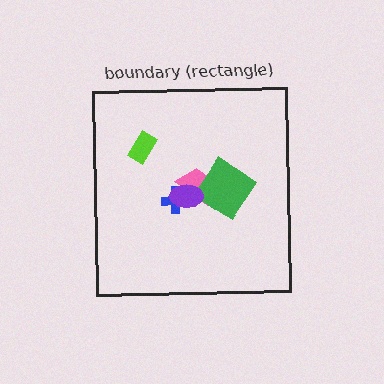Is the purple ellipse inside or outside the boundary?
Inside.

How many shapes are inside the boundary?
5 inside, 0 outside.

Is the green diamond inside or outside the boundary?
Inside.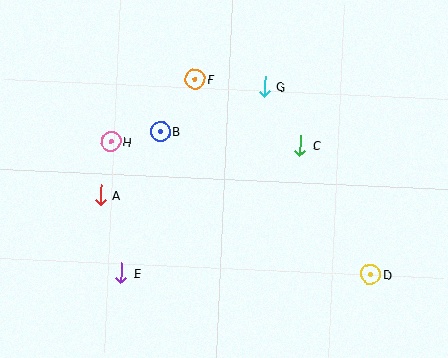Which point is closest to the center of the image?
Point B at (160, 131) is closest to the center.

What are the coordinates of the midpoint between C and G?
The midpoint between C and G is at (282, 116).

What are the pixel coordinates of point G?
Point G is at (264, 86).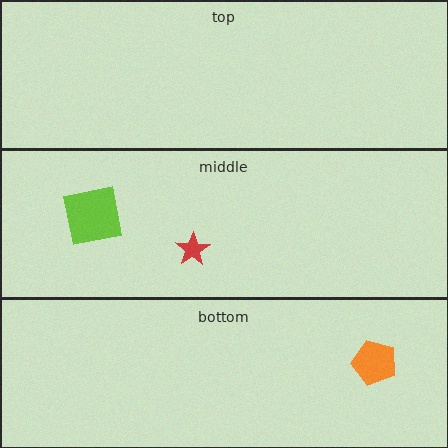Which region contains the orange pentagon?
The bottom region.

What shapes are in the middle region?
The red star, the lime square.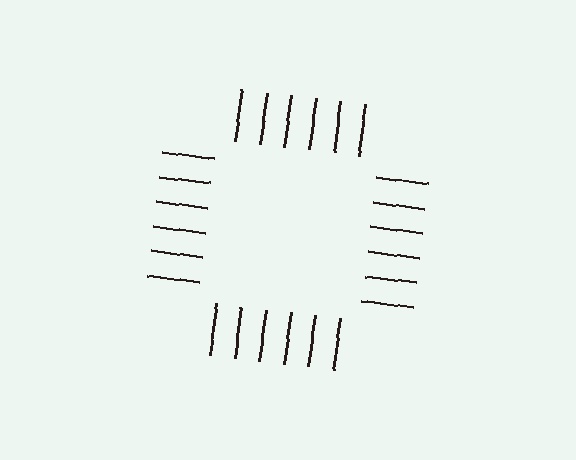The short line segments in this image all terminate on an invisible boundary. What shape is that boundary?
An illusory square — the line segments terminate on its edges but no continuous stroke is drawn.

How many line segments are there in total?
24 — 6 along each of the 4 edges.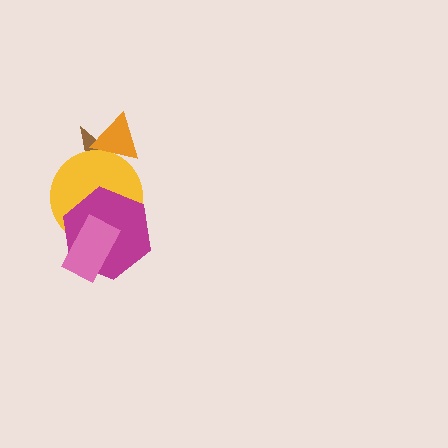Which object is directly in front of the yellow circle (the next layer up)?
The magenta hexagon is directly in front of the yellow circle.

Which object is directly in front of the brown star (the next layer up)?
The yellow circle is directly in front of the brown star.